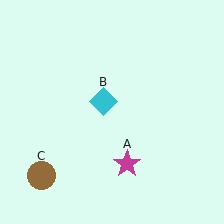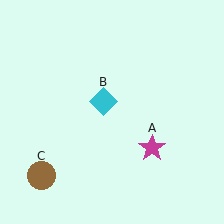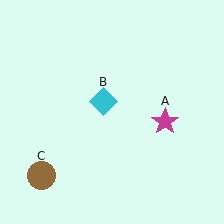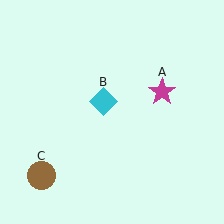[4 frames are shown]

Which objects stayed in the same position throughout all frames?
Cyan diamond (object B) and brown circle (object C) remained stationary.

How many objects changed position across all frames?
1 object changed position: magenta star (object A).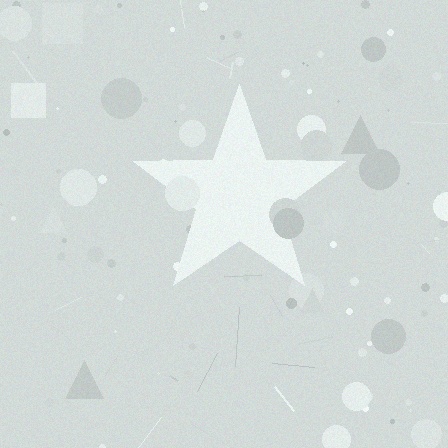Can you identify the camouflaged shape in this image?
The camouflaged shape is a star.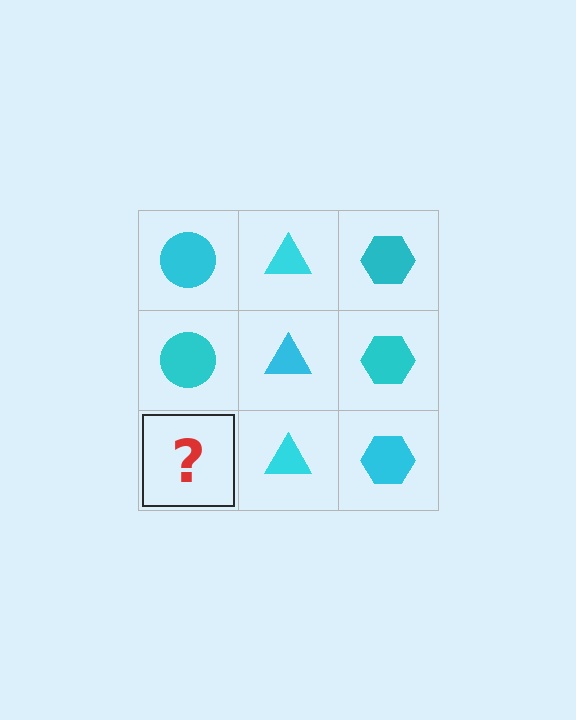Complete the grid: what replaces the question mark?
The question mark should be replaced with a cyan circle.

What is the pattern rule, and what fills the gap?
The rule is that each column has a consistent shape. The gap should be filled with a cyan circle.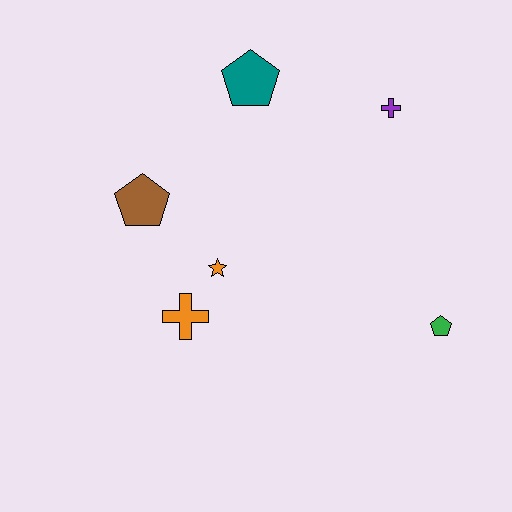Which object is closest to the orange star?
The orange cross is closest to the orange star.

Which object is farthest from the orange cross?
The purple cross is farthest from the orange cross.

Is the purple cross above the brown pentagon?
Yes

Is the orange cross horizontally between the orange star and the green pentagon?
No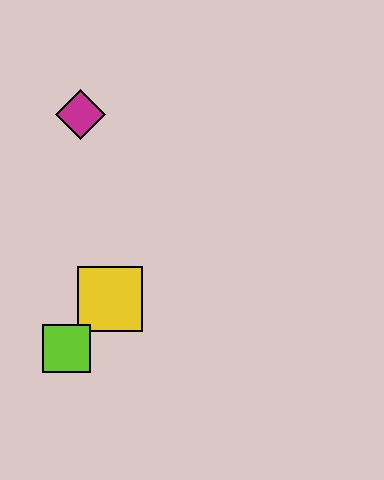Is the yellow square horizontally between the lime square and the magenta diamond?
No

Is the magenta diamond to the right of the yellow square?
No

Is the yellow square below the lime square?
No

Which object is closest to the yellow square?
The lime square is closest to the yellow square.